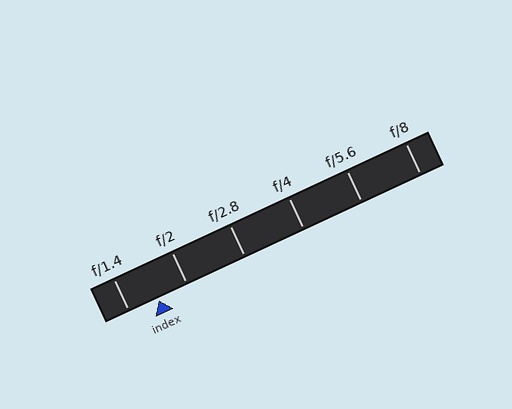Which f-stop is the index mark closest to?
The index mark is closest to f/1.4.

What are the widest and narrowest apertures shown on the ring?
The widest aperture shown is f/1.4 and the narrowest is f/8.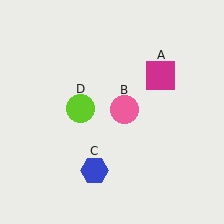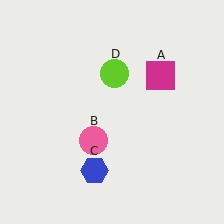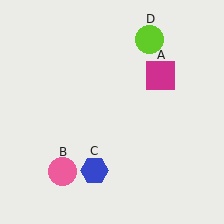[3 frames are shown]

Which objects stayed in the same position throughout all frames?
Magenta square (object A) and blue hexagon (object C) remained stationary.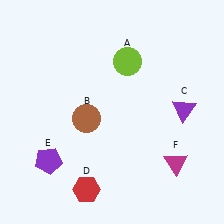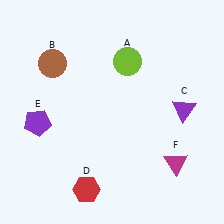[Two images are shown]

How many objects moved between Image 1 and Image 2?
2 objects moved between the two images.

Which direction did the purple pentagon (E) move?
The purple pentagon (E) moved up.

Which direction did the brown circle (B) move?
The brown circle (B) moved up.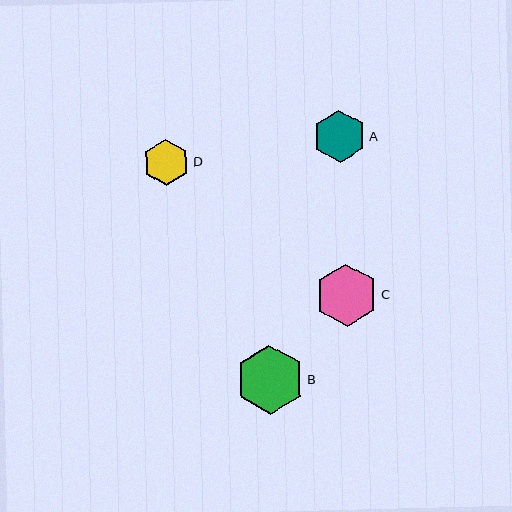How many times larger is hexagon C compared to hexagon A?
Hexagon C is approximately 1.2 times the size of hexagon A.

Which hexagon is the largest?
Hexagon B is the largest with a size of approximately 68 pixels.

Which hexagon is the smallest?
Hexagon D is the smallest with a size of approximately 46 pixels.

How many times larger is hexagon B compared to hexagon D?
Hexagon B is approximately 1.5 times the size of hexagon D.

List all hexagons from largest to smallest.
From largest to smallest: B, C, A, D.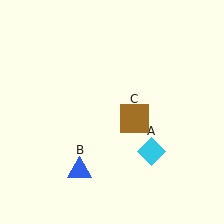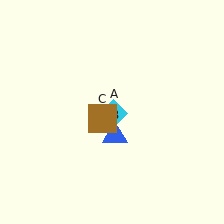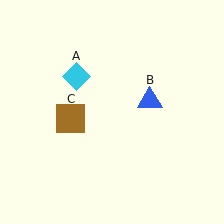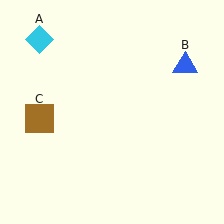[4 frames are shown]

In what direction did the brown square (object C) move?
The brown square (object C) moved left.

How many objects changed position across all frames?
3 objects changed position: cyan diamond (object A), blue triangle (object B), brown square (object C).